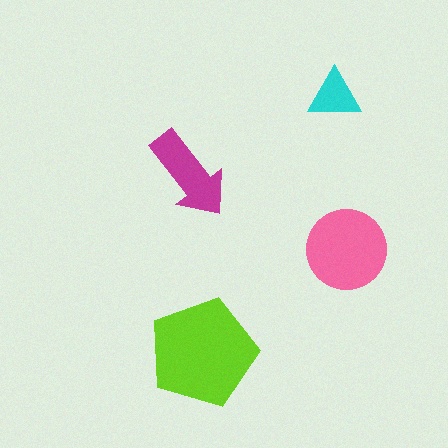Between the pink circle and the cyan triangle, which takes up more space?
The pink circle.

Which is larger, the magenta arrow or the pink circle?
The pink circle.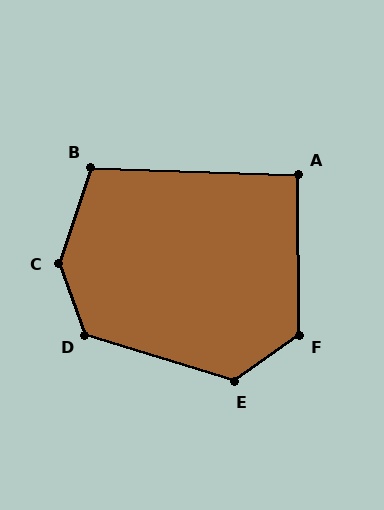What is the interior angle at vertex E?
Approximately 127 degrees (obtuse).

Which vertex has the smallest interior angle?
A, at approximately 92 degrees.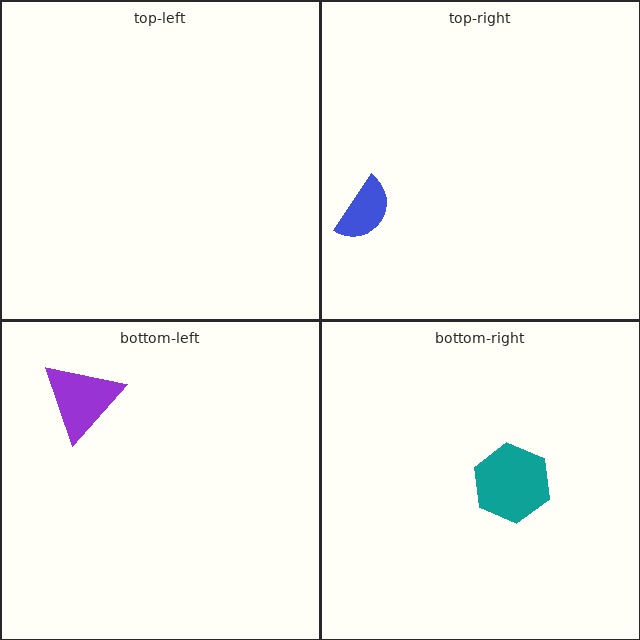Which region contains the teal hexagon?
The bottom-right region.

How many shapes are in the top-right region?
1.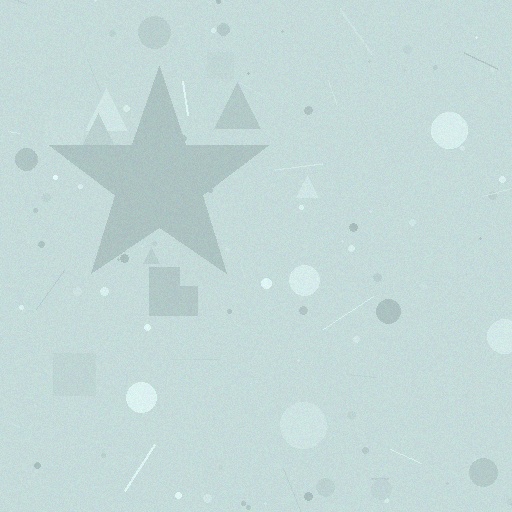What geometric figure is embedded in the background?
A star is embedded in the background.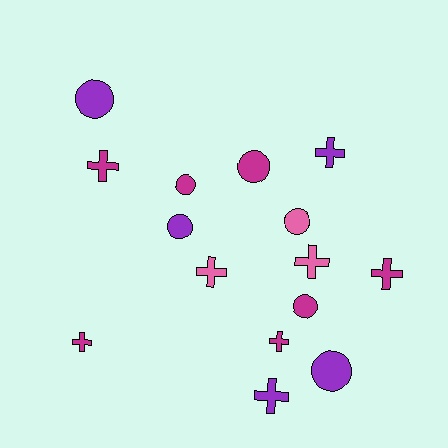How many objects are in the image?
There are 15 objects.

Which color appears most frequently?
Magenta, with 7 objects.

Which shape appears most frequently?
Cross, with 8 objects.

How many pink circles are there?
There is 1 pink circle.